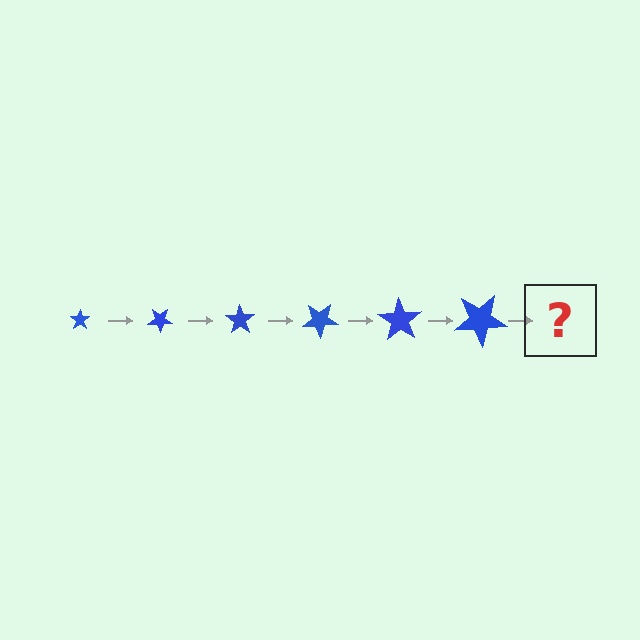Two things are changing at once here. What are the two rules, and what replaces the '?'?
The two rules are that the star grows larger each step and it rotates 35 degrees each step. The '?' should be a star, larger than the previous one and rotated 210 degrees from the start.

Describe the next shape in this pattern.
It should be a star, larger than the previous one and rotated 210 degrees from the start.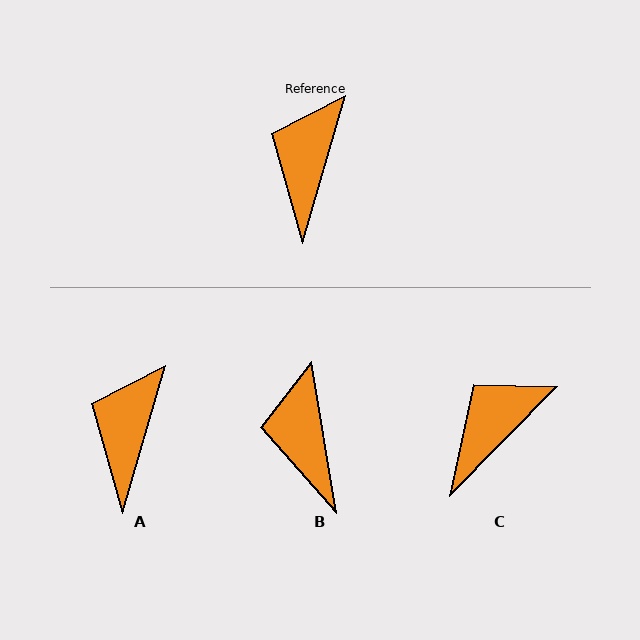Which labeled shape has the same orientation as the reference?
A.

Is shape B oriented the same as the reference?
No, it is off by about 26 degrees.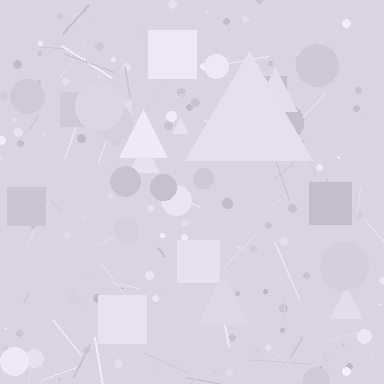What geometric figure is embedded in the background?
A triangle is embedded in the background.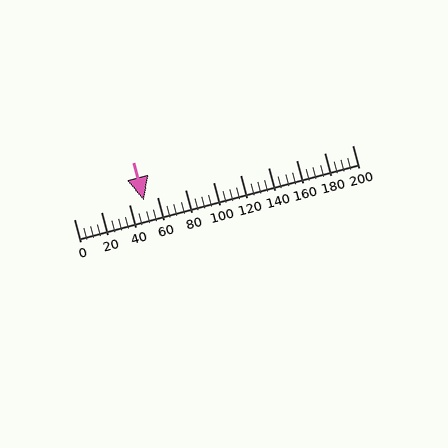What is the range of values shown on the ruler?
The ruler shows values from 0 to 200.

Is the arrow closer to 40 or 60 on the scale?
The arrow is closer to 60.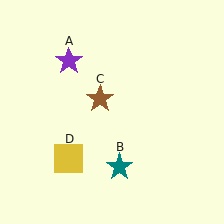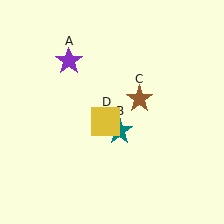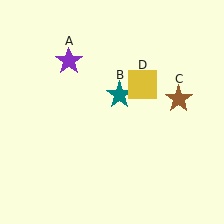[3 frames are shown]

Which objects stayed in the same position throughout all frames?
Purple star (object A) remained stationary.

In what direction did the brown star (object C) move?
The brown star (object C) moved right.